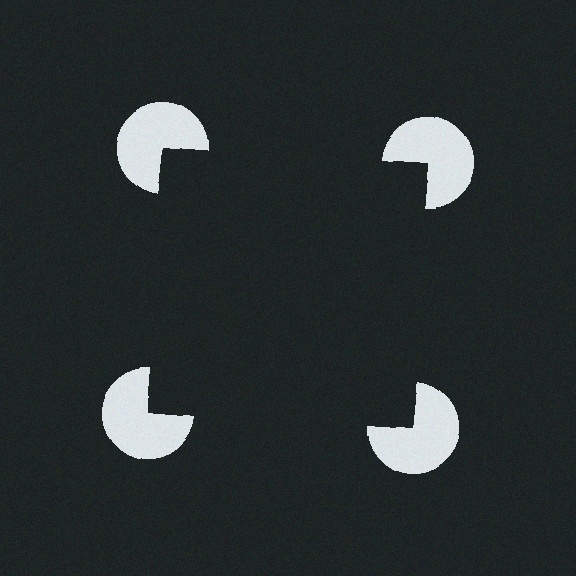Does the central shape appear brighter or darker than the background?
It typically appears slightly darker than the background, even though no actual brightness change is drawn.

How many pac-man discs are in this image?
There are 4 — one at each vertex of the illusory square.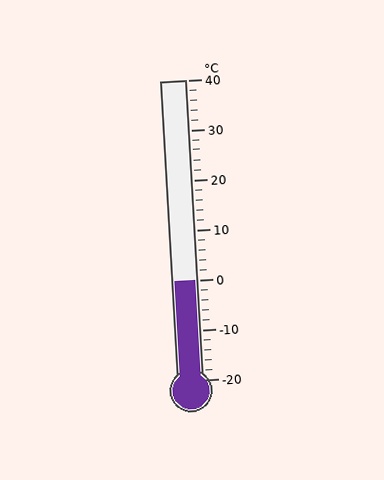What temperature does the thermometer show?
The thermometer shows approximately 0°C.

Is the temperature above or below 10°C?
The temperature is below 10°C.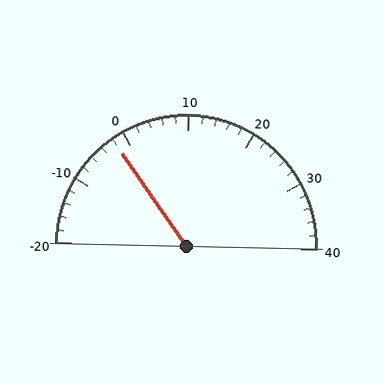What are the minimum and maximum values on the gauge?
The gauge ranges from -20 to 40.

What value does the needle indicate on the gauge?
The needle indicates approximately -2.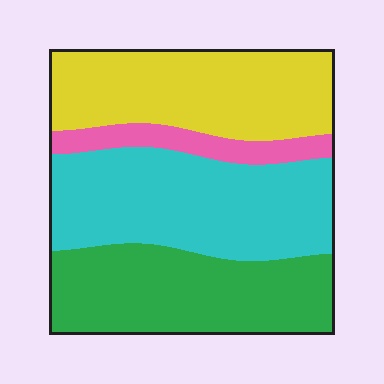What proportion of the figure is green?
Green takes up between a quarter and a half of the figure.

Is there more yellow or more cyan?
Cyan.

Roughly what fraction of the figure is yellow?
Yellow covers around 30% of the figure.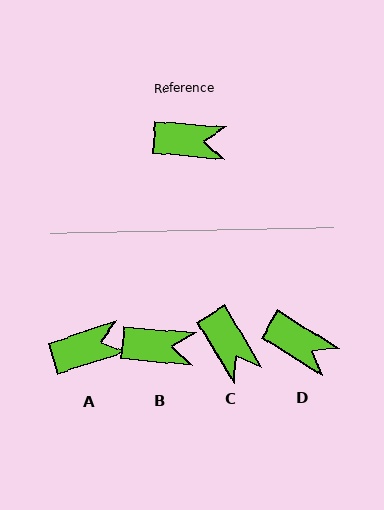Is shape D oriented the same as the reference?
No, it is off by about 27 degrees.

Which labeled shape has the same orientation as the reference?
B.